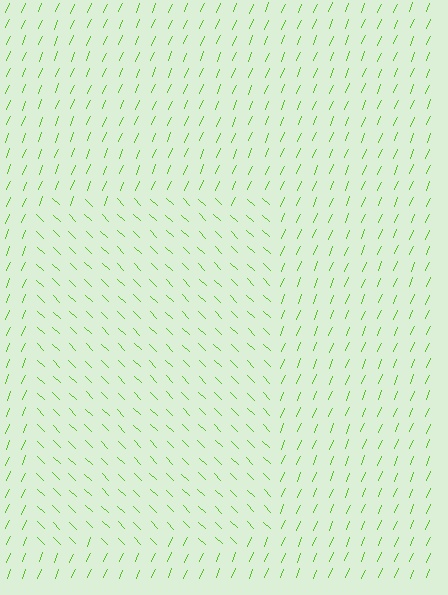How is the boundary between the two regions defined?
The boundary is defined purely by a change in line orientation (approximately 68 degrees difference). All lines are the same color and thickness.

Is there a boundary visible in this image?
Yes, there is a texture boundary formed by a change in line orientation.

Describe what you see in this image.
The image is filled with small lime line segments. A rectangle region in the image has lines oriented differently from the surrounding lines, creating a visible texture boundary.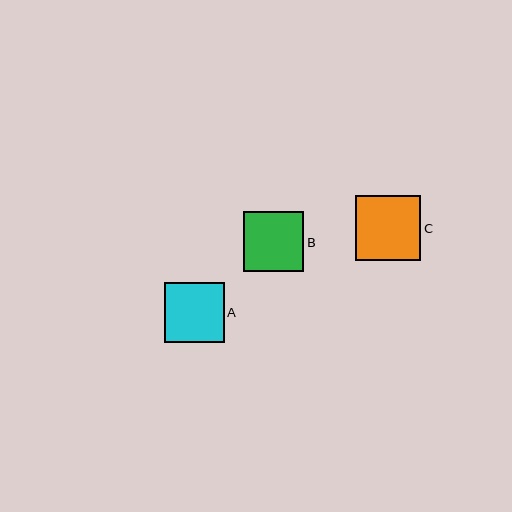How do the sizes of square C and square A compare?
Square C and square A are approximately the same size.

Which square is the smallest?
Square A is the smallest with a size of approximately 60 pixels.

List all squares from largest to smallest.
From largest to smallest: C, B, A.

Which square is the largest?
Square C is the largest with a size of approximately 65 pixels.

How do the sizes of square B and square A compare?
Square B and square A are approximately the same size.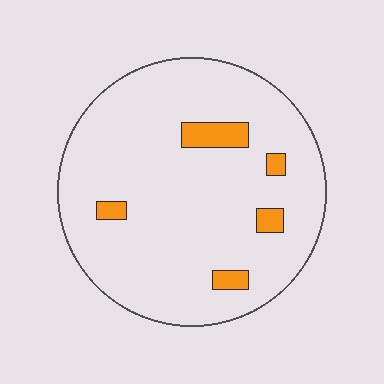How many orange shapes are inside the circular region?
5.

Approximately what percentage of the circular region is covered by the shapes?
Approximately 5%.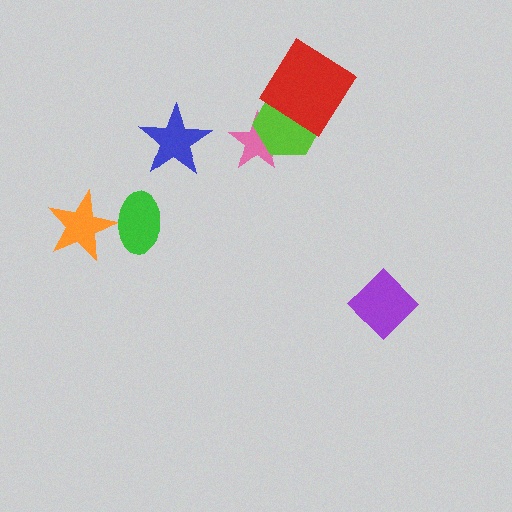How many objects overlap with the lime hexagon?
2 objects overlap with the lime hexagon.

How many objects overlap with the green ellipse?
1 object overlaps with the green ellipse.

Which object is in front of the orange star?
The green ellipse is in front of the orange star.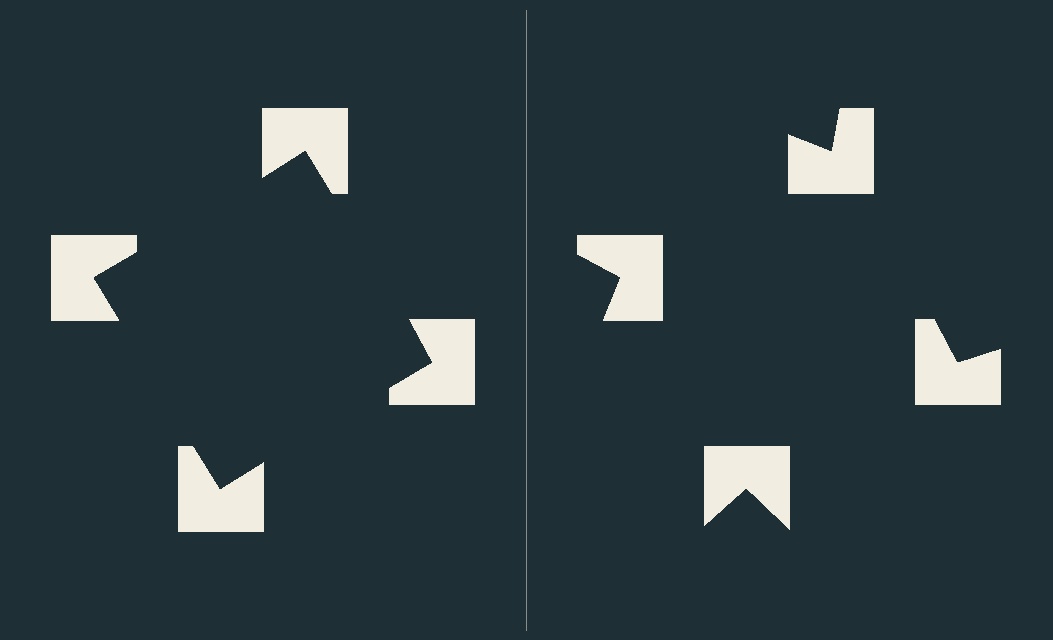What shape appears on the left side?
An illusory square.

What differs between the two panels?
The notched squares are positioned identically on both sides; only the wedge orientations differ. On the left they align to a square; on the right they are misaligned.